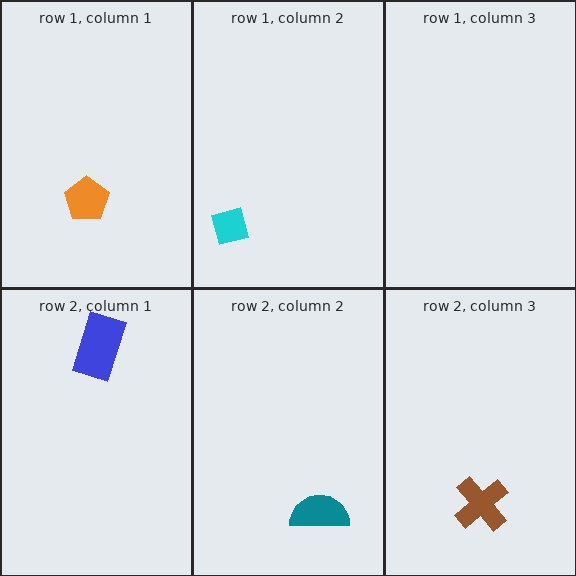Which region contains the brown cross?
The row 2, column 3 region.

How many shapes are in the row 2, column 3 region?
1.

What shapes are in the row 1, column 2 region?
The cyan square.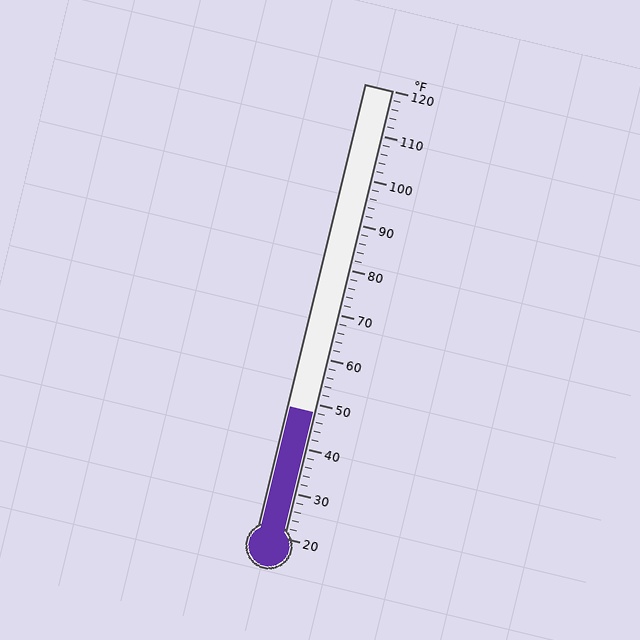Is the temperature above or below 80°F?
The temperature is below 80°F.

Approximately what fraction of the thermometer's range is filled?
The thermometer is filled to approximately 30% of its range.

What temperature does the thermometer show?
The thermometer shows approximately 48°F.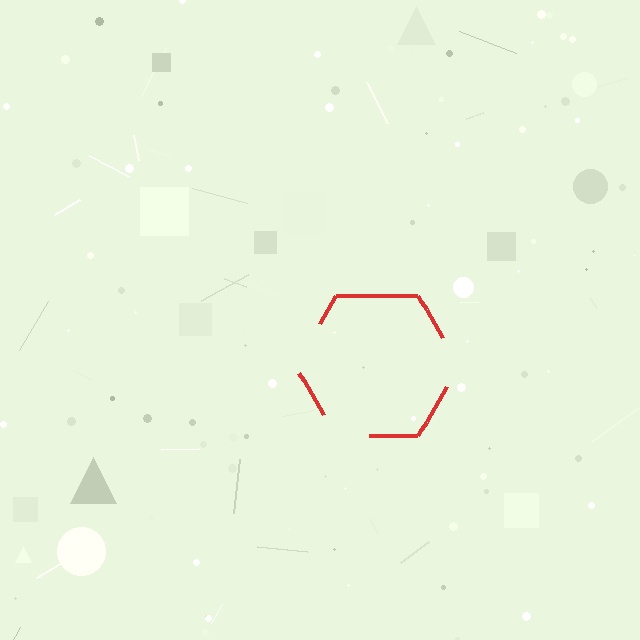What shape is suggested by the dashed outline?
The dashed outline suggests a hexagon.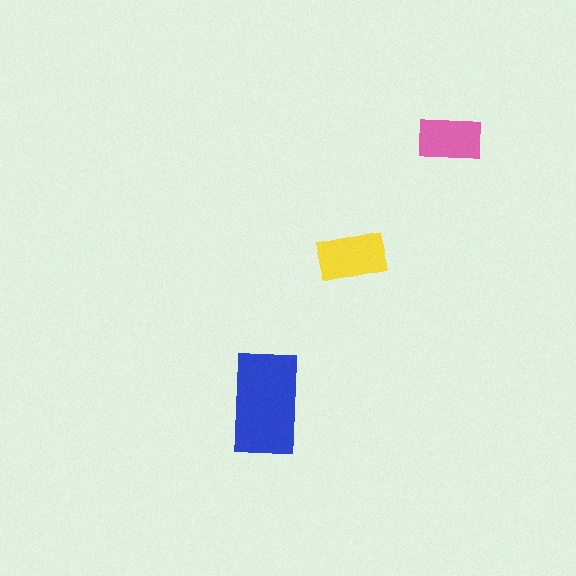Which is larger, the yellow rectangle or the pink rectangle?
The yellow one.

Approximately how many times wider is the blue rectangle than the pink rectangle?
About 1.5 times wider.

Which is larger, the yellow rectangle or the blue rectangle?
The blue one.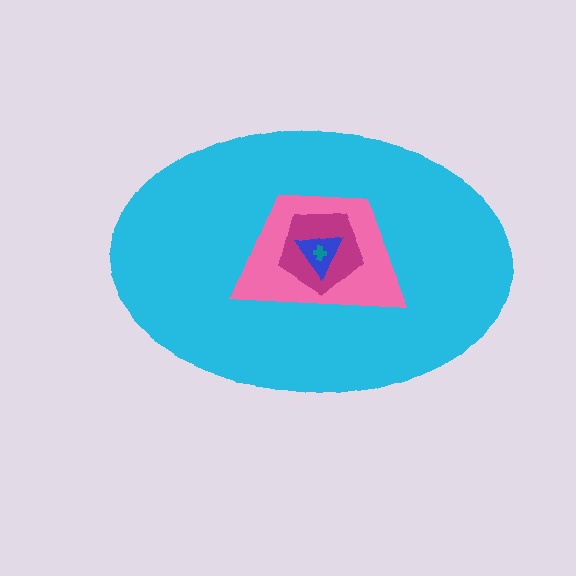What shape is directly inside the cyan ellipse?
The pink trapezoid.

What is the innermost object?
The teal cross.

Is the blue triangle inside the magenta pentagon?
Yes.